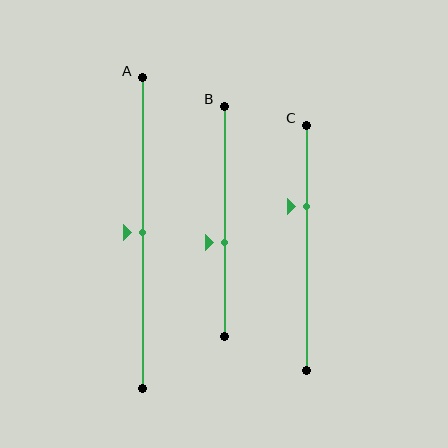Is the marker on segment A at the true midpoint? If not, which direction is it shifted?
Yes, the marker on segment A is at the true midpoint.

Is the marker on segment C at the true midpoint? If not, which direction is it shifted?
No, the marker on segment C is shifted upward by about 17% of the segment length.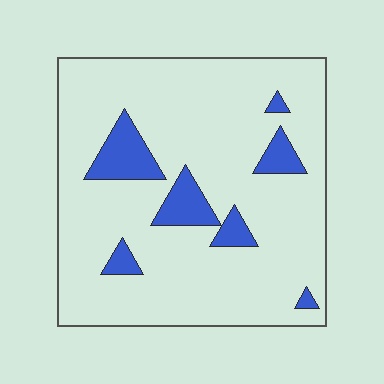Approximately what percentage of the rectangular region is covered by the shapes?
Approximately 15%.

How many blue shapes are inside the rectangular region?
7.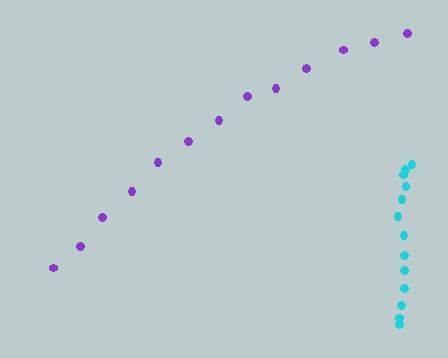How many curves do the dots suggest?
There are 2 distinct paths.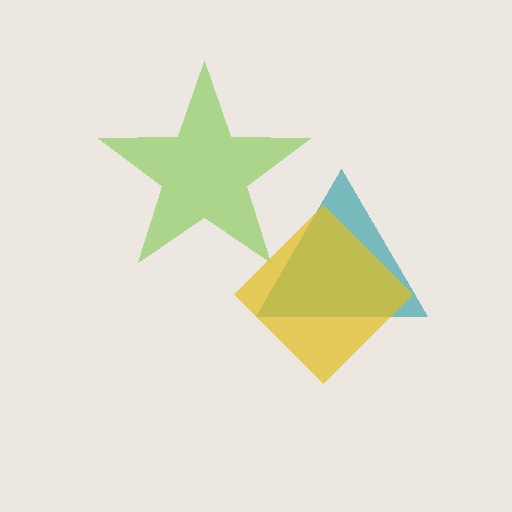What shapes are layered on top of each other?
The layered shapes are: a teal triangle, a lime star, a yellow diamond.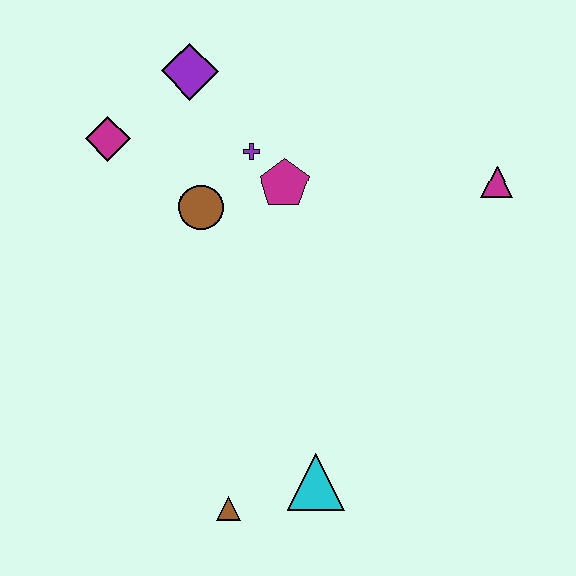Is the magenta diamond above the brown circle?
Yes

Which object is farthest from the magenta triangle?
The brown triangle is farthest from the magenta triangle.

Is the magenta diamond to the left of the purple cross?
Yes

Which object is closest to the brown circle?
The purple cross is closest to the brown circle.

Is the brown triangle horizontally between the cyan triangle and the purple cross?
No